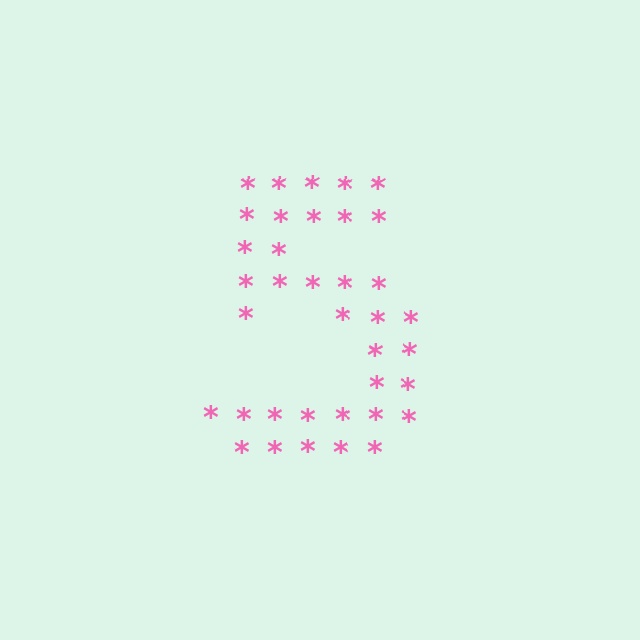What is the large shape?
The large shape is the digit 5.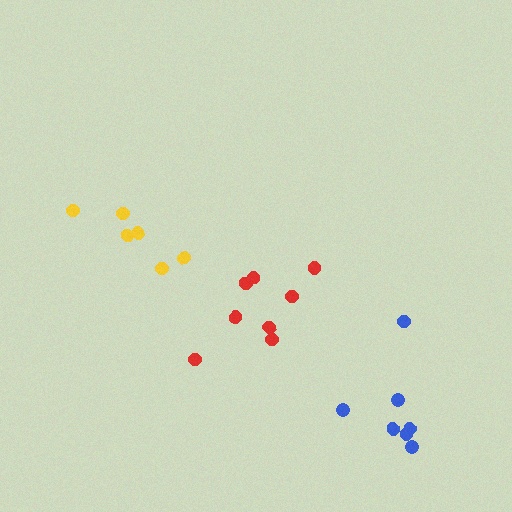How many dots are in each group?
Group 1: 6 dots, Group 2: 8 dots, Group 3: 7 dots (21 total).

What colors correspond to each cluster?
The clusters are colored: yellow, red, blue.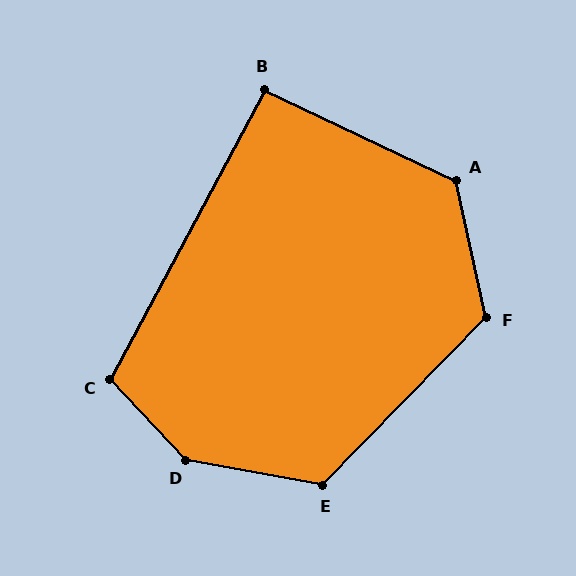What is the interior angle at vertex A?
Approximately 127 degrees (obtuse).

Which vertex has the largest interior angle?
D, at approximately 144 degrees.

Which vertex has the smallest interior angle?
B, at approximately 93 degrees.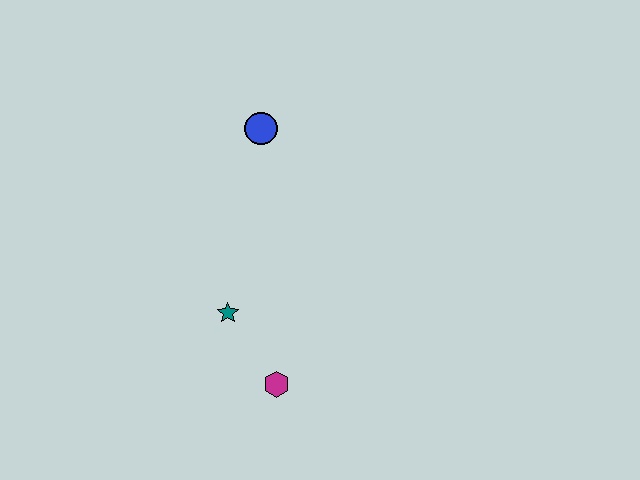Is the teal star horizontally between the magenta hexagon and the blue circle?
No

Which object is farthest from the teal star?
The blue circle is farthest from the teal star.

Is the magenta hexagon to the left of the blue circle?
No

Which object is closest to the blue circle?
The teal star is closest to the blue circle.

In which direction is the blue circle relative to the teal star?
The blue circle is above the teal star.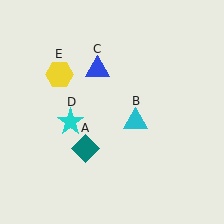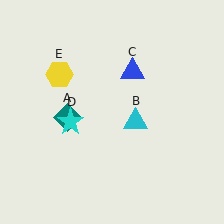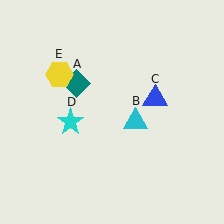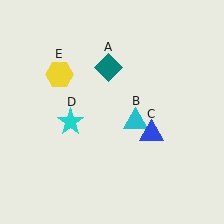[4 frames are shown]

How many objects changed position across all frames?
2 objects changed position: teal diamond (object A), blue triangle (object C).